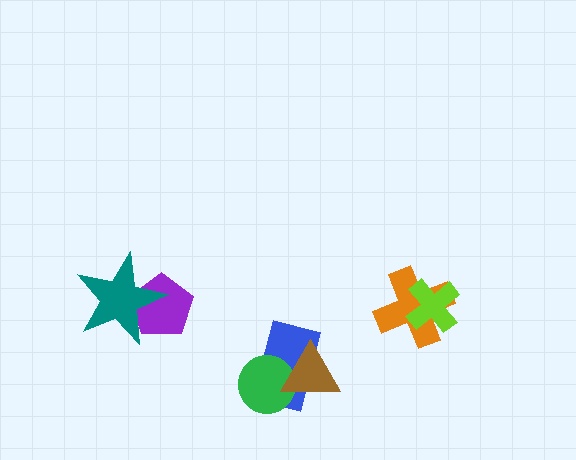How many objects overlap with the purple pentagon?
1 object overlaps with the purple pentagon.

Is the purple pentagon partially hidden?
Yes, it is partially covered by another shape.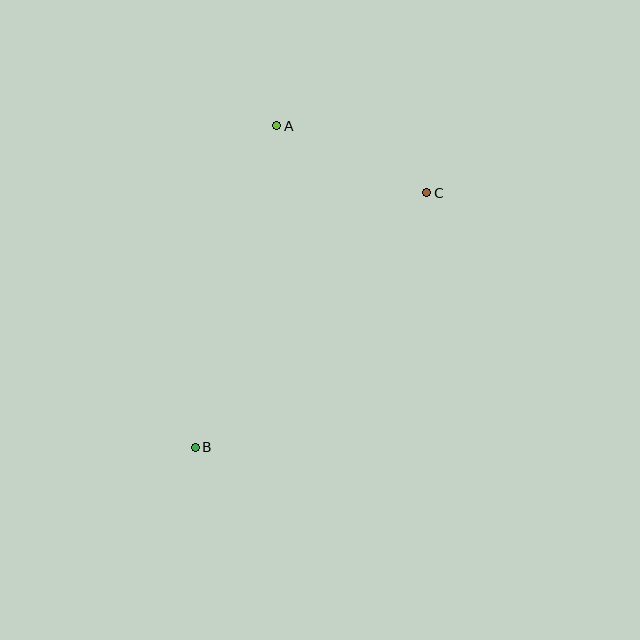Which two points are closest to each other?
Points A and C are closest to each other.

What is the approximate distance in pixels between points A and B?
The distance between A and B is approximately 332 pixels.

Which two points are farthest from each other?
Points B and C are farthest from each other.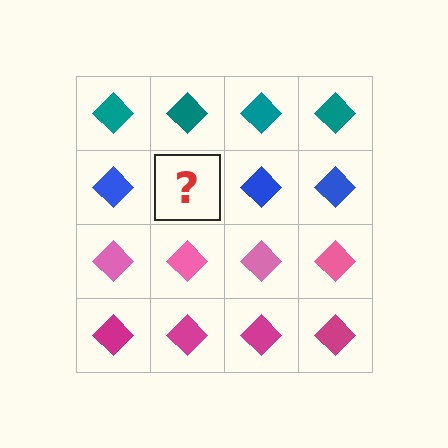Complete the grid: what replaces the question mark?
The question mark should be replaced with a blue diamond.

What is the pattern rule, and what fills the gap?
The rule is that each row has a consistent color. The gap should be filled with a blue diamond.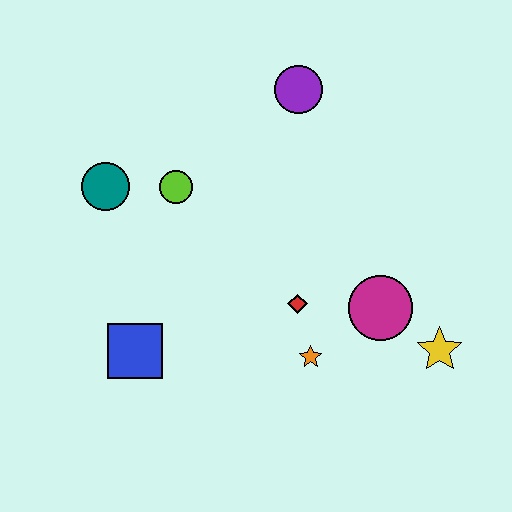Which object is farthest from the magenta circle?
The teal circle is farthest from the magenta circle.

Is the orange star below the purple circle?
Yes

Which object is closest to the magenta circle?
The yellow star is closest to the magenta circle.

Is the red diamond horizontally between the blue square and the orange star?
Yes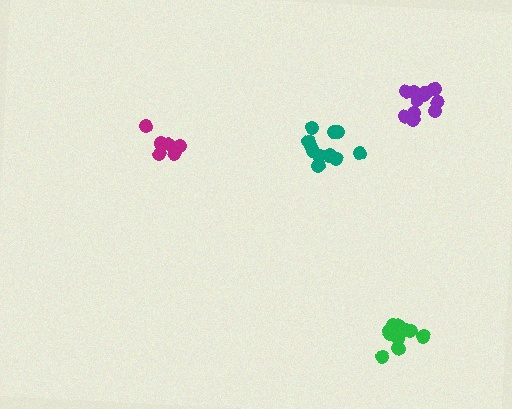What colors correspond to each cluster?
The clusters are colored: magenta, teal, purple, green.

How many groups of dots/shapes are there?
There are 4 groups.